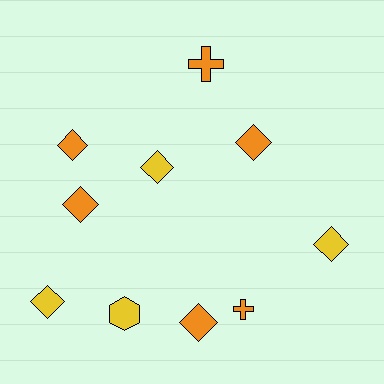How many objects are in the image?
There are 10 objects.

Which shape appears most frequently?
Diamond, with 7 objects.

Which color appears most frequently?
Orange, with 6 objects.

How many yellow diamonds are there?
There are 3 yellow diamonds.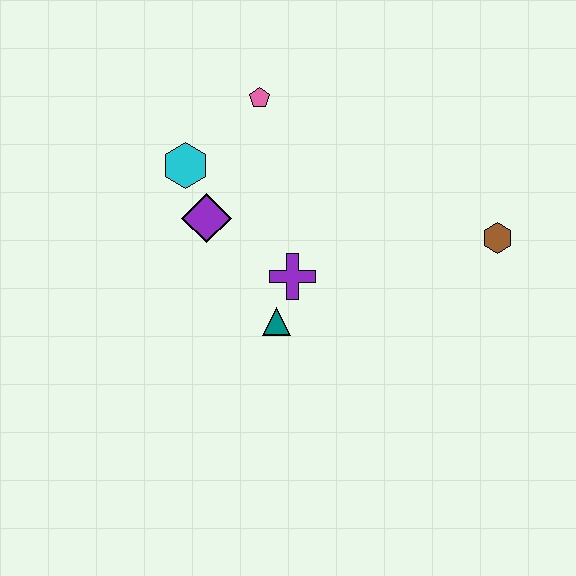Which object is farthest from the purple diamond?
The brown hexagon is farthest from the purple diamond.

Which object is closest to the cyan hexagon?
The purple diamond is closest to the cyan hexagon.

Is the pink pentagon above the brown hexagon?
Yes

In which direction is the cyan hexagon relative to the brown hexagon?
The cyan hexagon is to the left of the brown hexagon.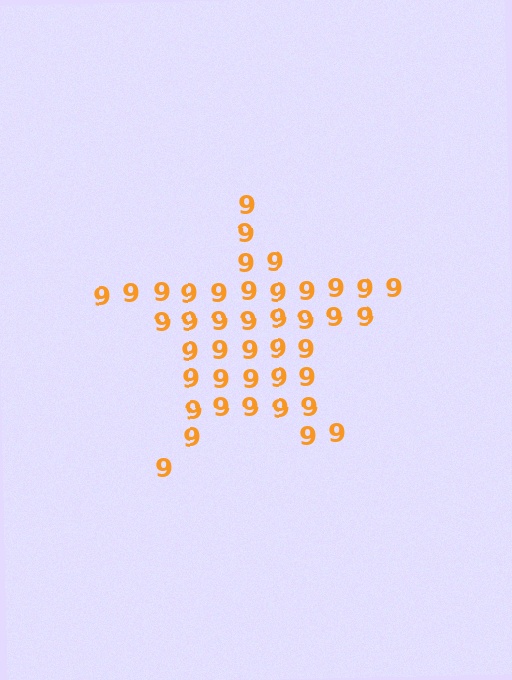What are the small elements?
The small elements are digit 9's.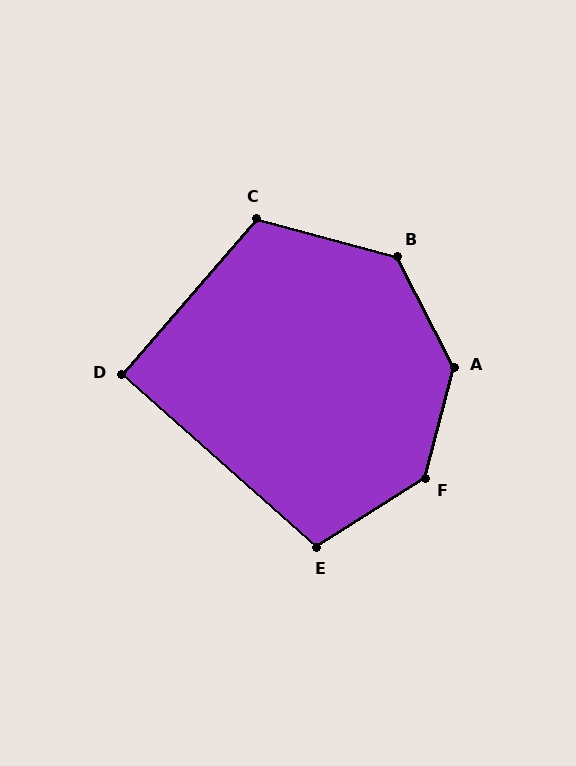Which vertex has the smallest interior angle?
D, at approximately 90 degrees.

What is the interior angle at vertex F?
Approximately 137 degrees (obtuse).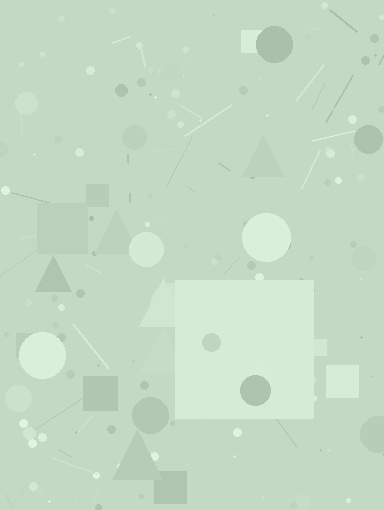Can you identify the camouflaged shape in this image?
The camouflaged shape is a square.